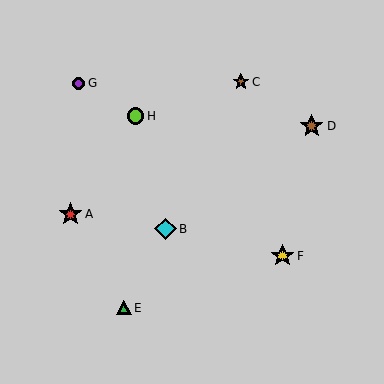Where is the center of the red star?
The center of the red star is at (71, 214).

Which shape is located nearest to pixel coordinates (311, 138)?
The brown star (labeled D) at (312, 126) is nearest to that location.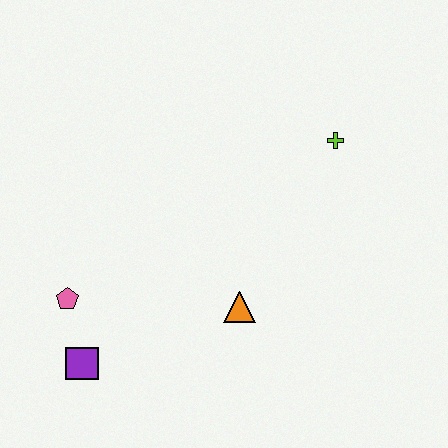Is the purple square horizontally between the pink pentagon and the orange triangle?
Yes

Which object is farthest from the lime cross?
The purple square is farthest from the lime cross.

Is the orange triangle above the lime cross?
No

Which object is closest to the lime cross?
The orange triangle is closest to the lime cross.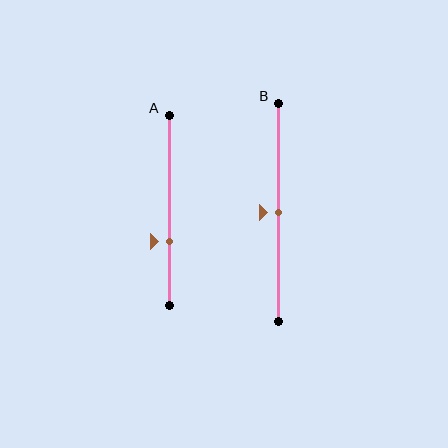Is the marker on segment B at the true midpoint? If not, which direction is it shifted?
Yes, the marker on segment B is at the true midpoint.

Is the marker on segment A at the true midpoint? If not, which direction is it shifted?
No, the marker on segment A is shifted downward by about 16% of the segment length.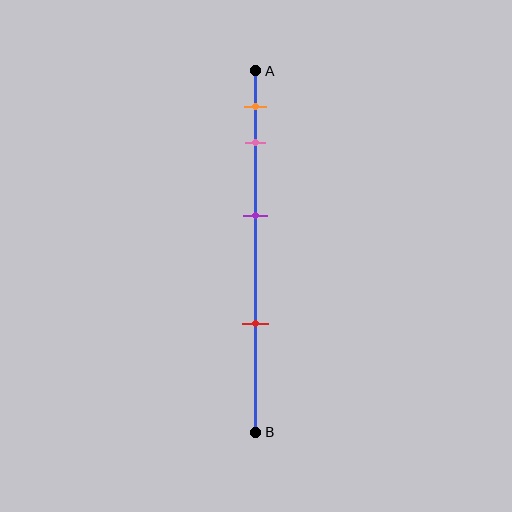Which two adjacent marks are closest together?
The orange and pink marks are the closest adjacent pair.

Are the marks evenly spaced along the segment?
No, the marks are not evenly spaced.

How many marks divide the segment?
There are 4 marks dividing the segment.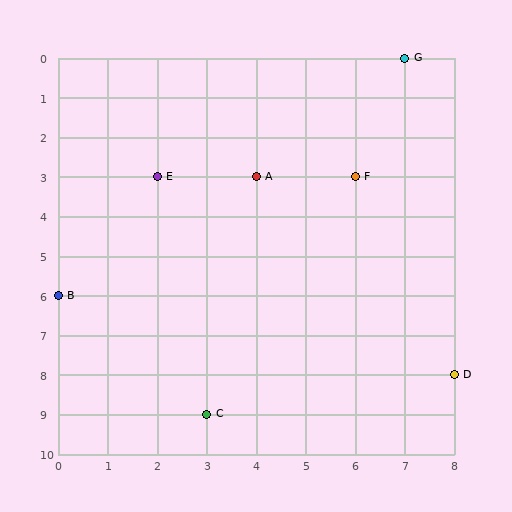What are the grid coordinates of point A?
Point A is at grid coordinates (4, 3).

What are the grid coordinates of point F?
Point F is at grid coordinates (6, 3).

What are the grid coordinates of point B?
Point B is at grid coordinates (0, 6).